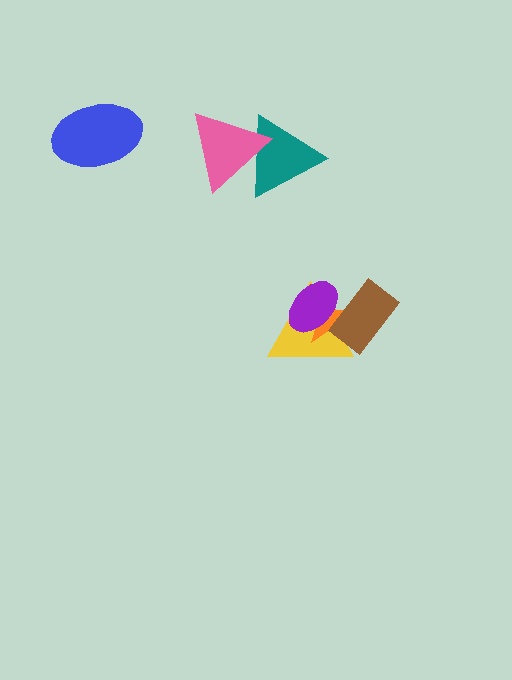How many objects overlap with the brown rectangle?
3 objects overlap with the brown rectangle.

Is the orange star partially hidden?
Yes, it is partially covered by another shape.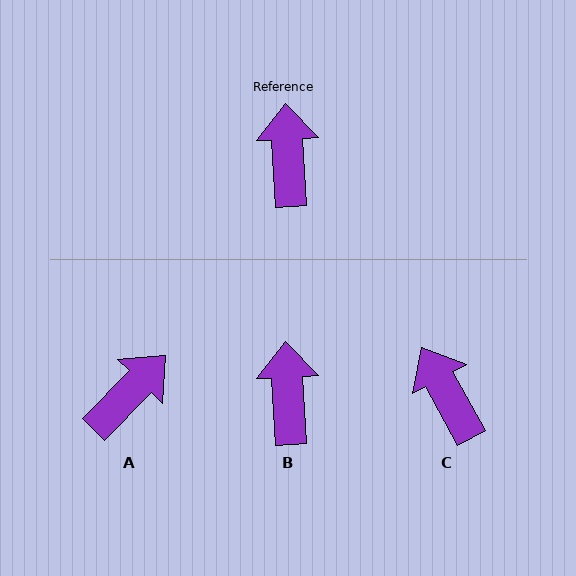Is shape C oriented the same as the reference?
No, it is off by about 26 degrees.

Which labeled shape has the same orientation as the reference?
B.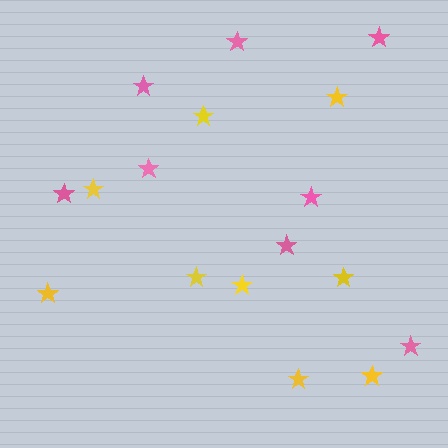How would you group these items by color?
There are 2 groups: one group of pink stars (8) and one group of yellow stars (9).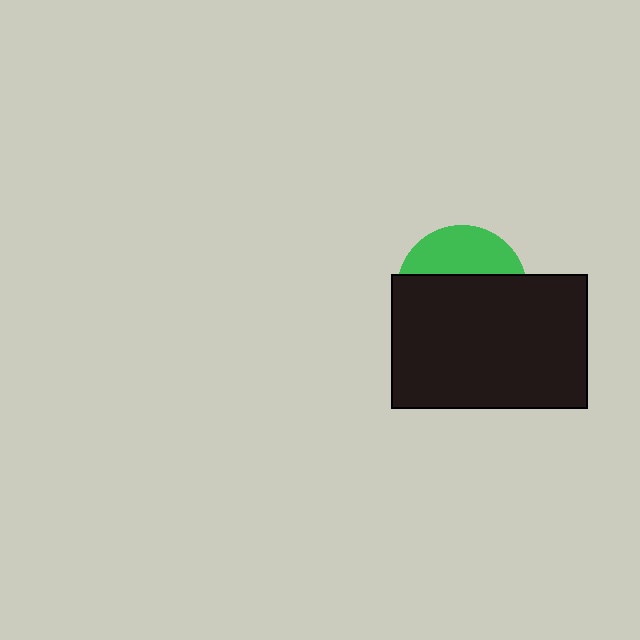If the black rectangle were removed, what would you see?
You would see the complete green circle.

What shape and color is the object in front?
The object in front is a black rectangle.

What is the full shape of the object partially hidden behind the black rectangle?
The partially hidden object is a green circle.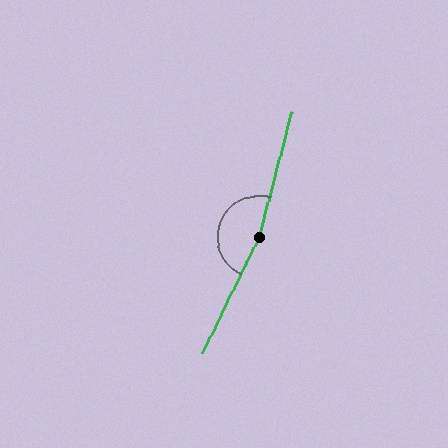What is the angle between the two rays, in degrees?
Approximately 168 degrees.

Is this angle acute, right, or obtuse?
It is obtuse.